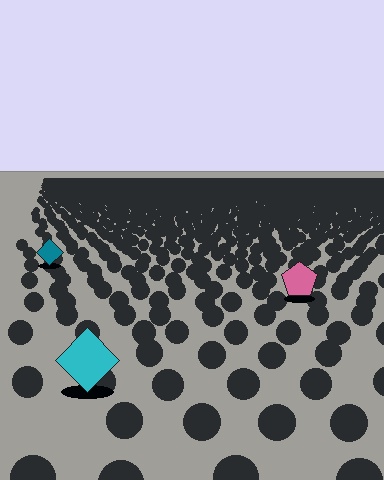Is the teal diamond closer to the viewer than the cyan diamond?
No. The cyan diamond is closer — you can tell from the texture gradient: the ground texture is coarser near it.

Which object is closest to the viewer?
The cyan diamond is closest. The texture marks near it are larger and more spread out.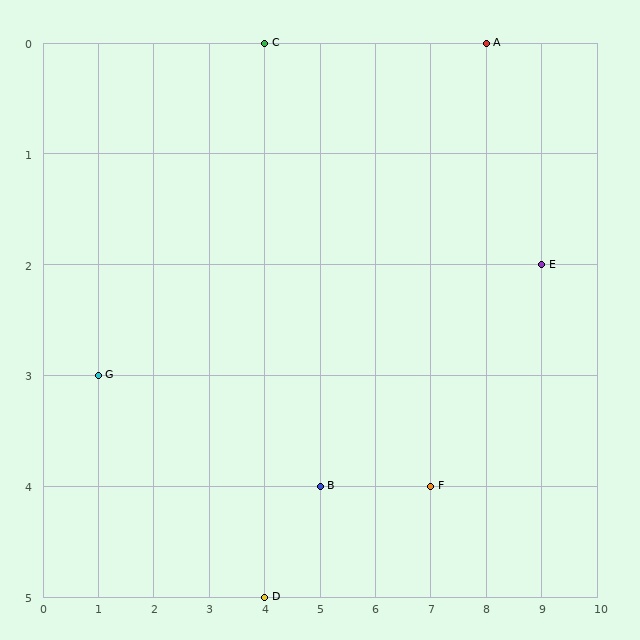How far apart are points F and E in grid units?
Points F and E are 2 columns and 2 rows apart (about 2.8 grid units diagonally).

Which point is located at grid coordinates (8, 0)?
Point A is at (8, 0).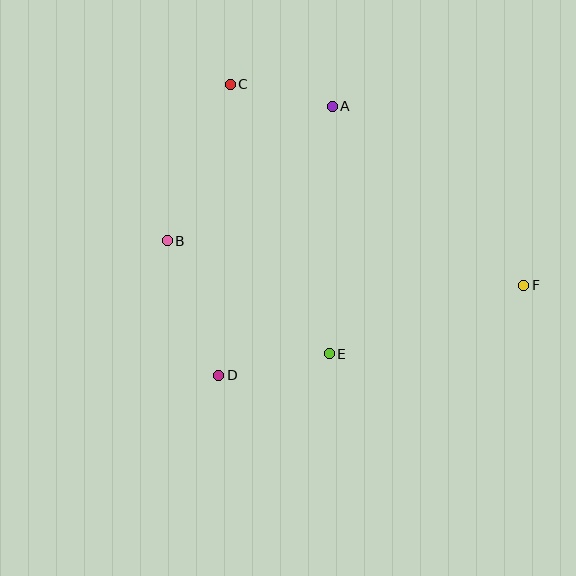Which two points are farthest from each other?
Points B and F are farthest from each other.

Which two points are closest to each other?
Points A and C are closest to each other.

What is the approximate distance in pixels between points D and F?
The distance between D and F is approximately 318 pixels.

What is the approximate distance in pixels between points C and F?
The distance between C and F is approximately 356 pixels.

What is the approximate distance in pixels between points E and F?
The distance between E and F is approximately 206 pixels.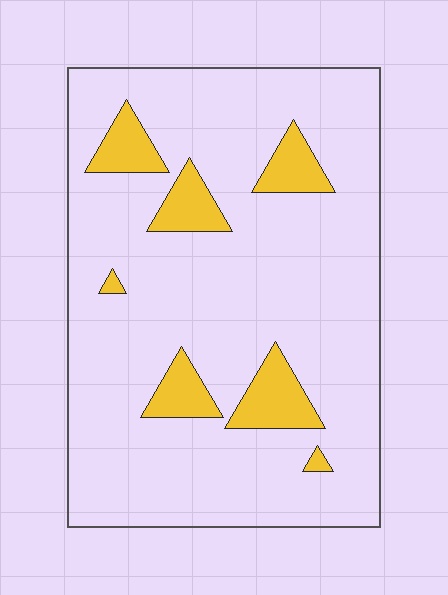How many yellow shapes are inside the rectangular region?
7.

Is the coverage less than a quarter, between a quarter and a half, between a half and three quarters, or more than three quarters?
Less than a quarter.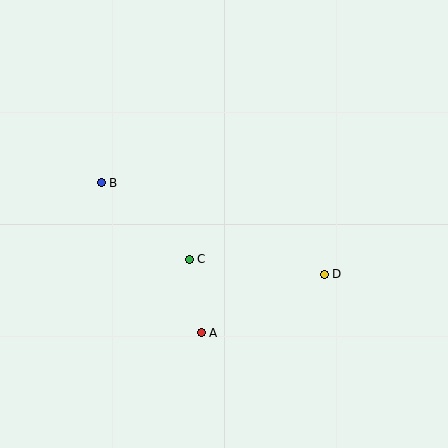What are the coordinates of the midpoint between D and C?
The midpoint between D and C is at (257, 267).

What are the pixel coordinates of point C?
Point C is at (189, 259).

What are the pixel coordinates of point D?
Point D is at (324, 274).